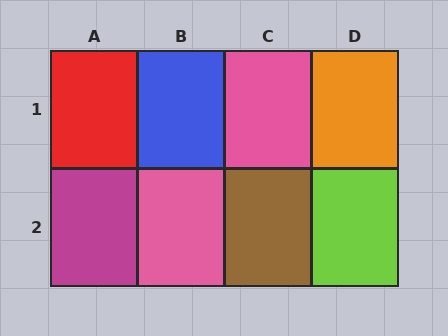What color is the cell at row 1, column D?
Orange.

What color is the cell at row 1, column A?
Red.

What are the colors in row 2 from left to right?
Magenta, pink, brown, lime.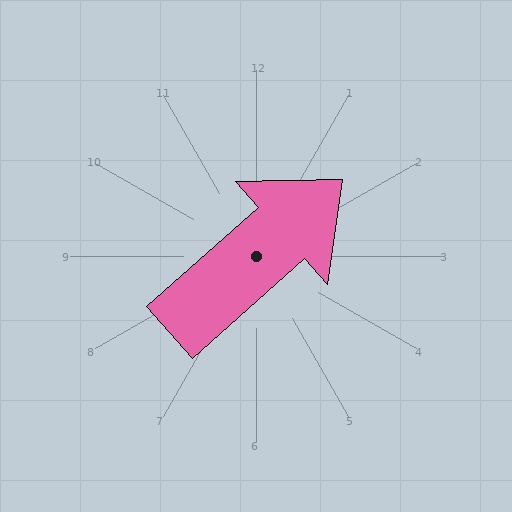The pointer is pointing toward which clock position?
Roughly 2 o'clock.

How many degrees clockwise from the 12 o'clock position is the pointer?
Approximately 48 degrees.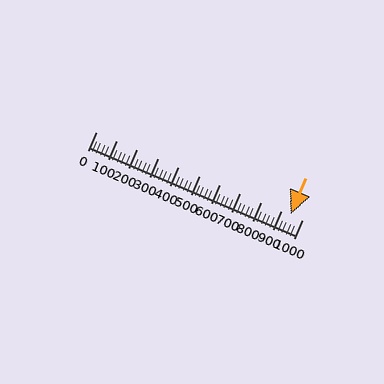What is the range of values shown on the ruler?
The ruler shows values from 0 to 1000.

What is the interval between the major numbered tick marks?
The major tick marks are spaced 100 units apart.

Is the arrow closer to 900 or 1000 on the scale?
The arrow is closer to 900.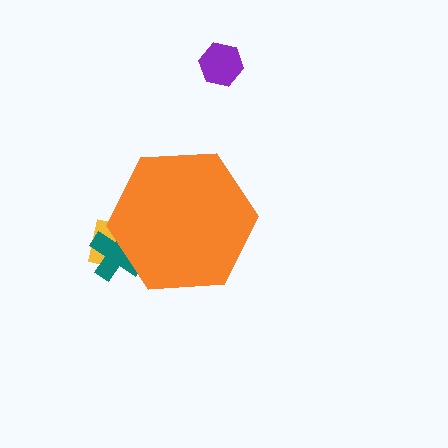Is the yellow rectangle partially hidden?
Yes, the yellow rectangle is partially hidden behind the orange hexagon.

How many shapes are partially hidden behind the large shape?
2 shapes are partially hidden.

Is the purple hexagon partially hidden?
No, the purple hexagon is fully visible.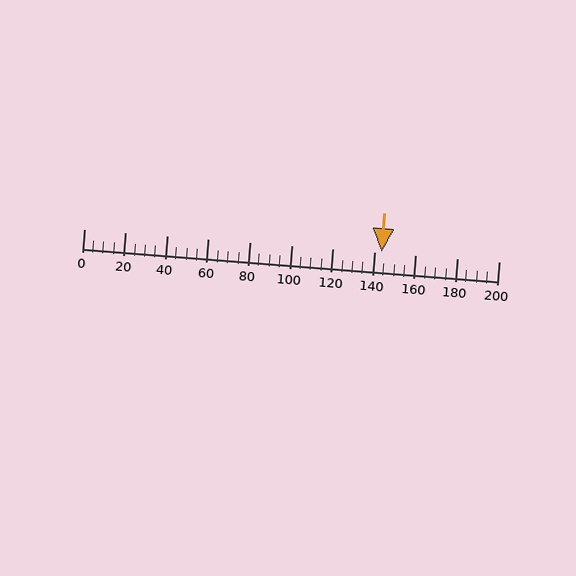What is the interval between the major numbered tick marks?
The major tick marks are spaced 20 units apart.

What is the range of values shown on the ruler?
The ruler shows values from 0 to 200.